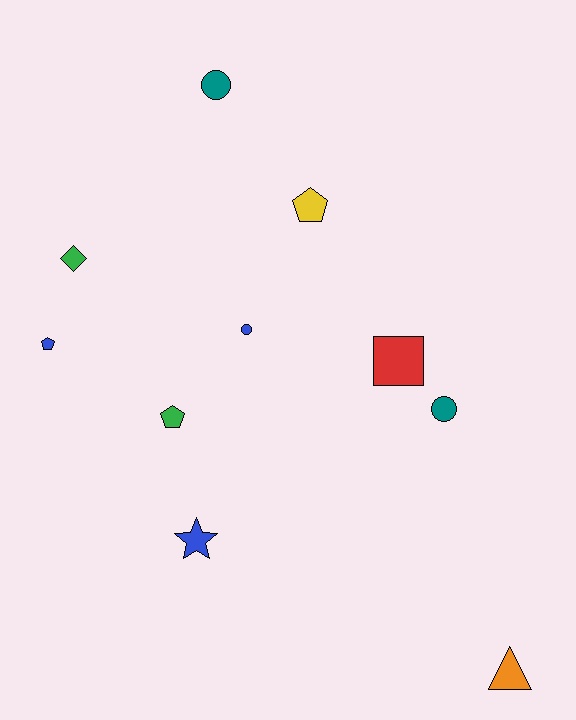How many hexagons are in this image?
There are no hexagons.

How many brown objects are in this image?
There are no brown objects.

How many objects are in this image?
There are 10 objects.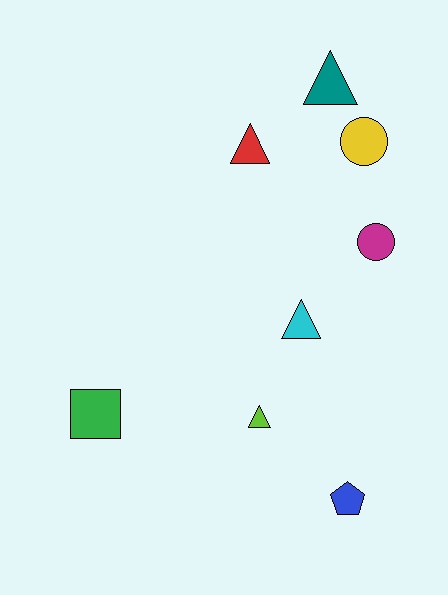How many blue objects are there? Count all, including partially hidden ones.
There is 1 blue object.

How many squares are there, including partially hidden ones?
There is 1 square.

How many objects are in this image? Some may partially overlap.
There are 8 objects.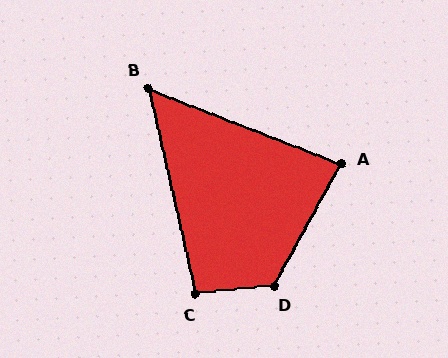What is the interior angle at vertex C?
Approximately 97 degrees (obtuse).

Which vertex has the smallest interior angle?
B, at approximately 56 degrees.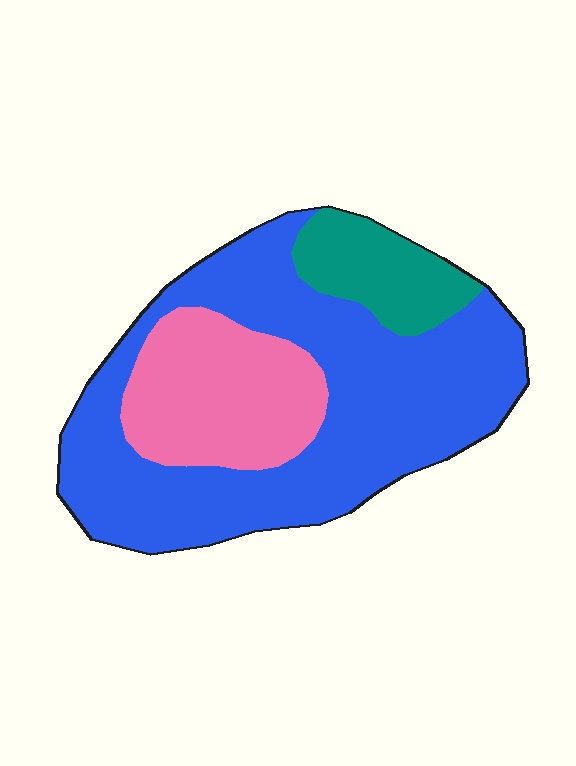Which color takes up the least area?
Teal, at roughly 15%.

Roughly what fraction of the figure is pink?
Pink takes up about one quarter (1/4) of the figure.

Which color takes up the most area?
Blue, at roughly 65%.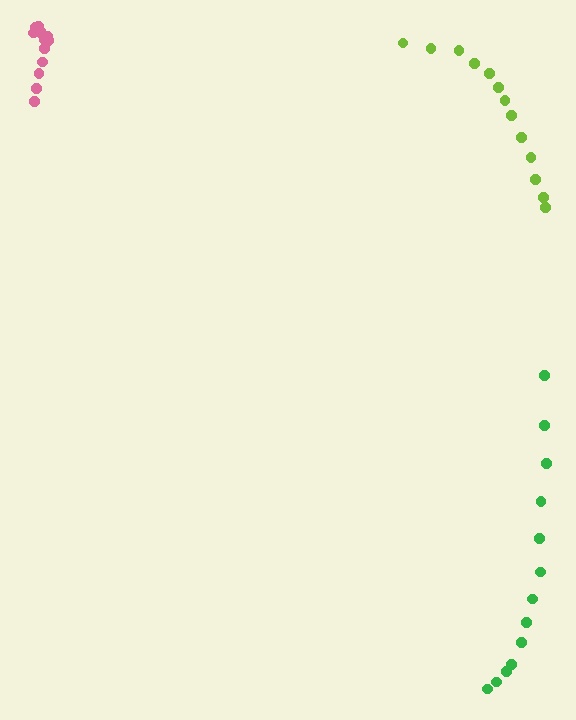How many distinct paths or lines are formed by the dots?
There are 3 distinct paths.